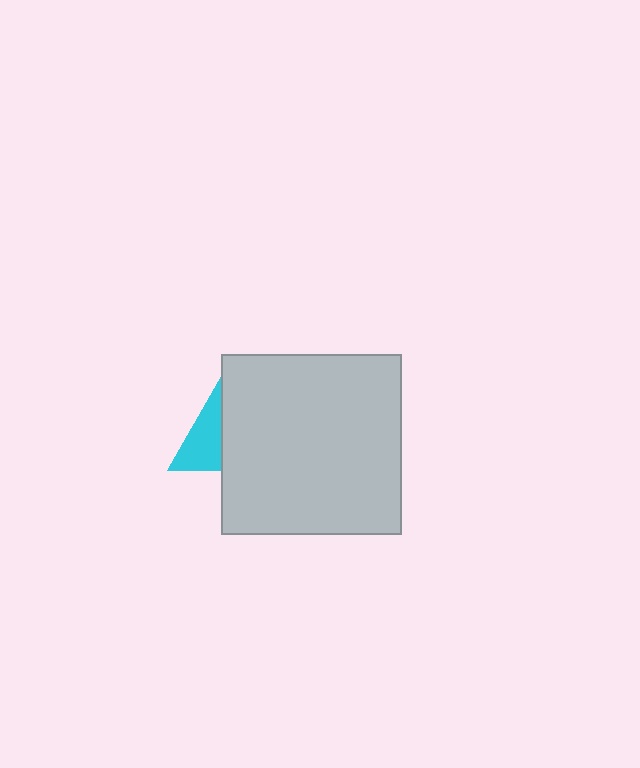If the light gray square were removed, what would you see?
You would see the complete cyan triangle.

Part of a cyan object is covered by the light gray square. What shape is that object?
It is a triangle.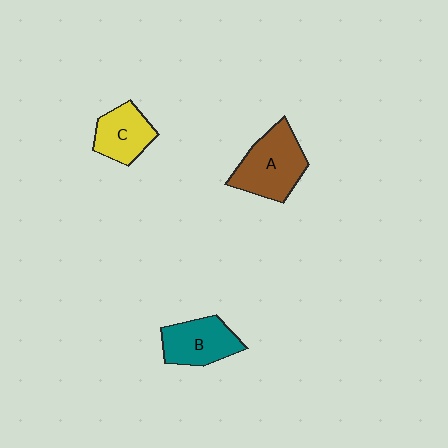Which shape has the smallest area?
Shape C (yellow).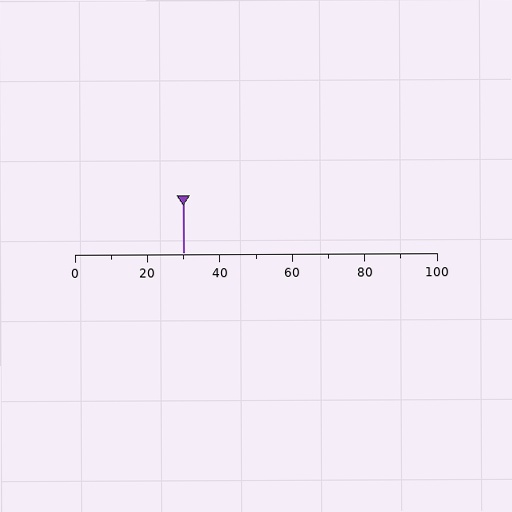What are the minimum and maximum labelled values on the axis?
The axis runs from 0 to 100.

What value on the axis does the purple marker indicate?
The marker indicates approximately 30.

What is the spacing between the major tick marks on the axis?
The major ticks are spaced 20 apart.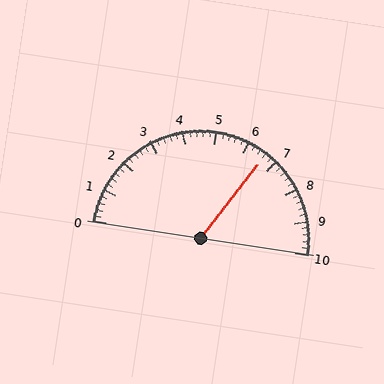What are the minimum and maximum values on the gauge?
The gauge ranges from 0 to 10.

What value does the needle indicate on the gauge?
The needle indicates approximately 6.6.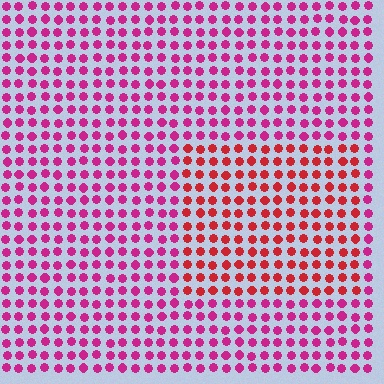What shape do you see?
I see a rectangle.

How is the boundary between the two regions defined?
The boundary is defined purely by a slight shift in hue (about 34 degrees). Spacing, size, and orientation are identical on both sides.